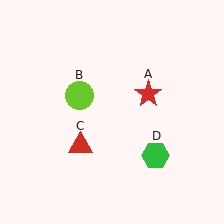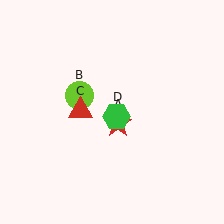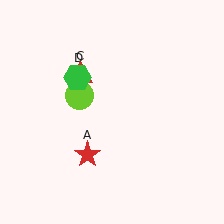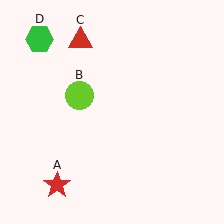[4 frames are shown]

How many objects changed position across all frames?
3 objects changed position: red star (object A), red triangle (object C), green hexagon (object D).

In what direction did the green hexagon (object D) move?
The green hexagon (object D) moved up and to the left.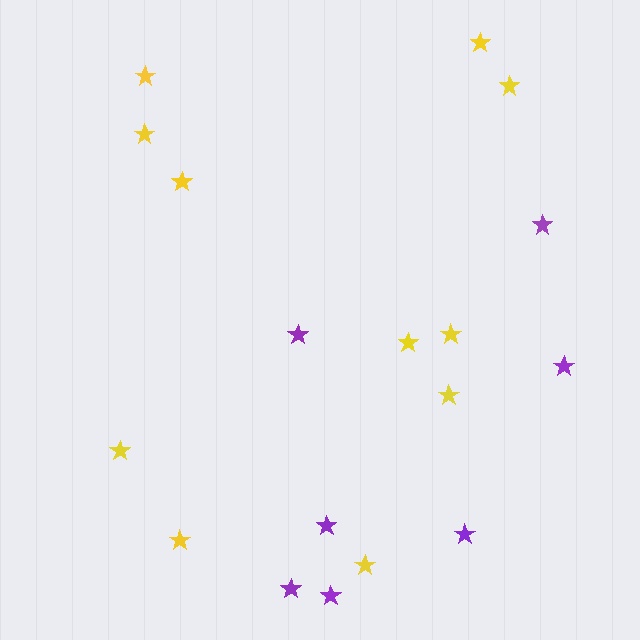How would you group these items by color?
There are 2 groups: one group of yellow stars (11) and one group of purple stars (7).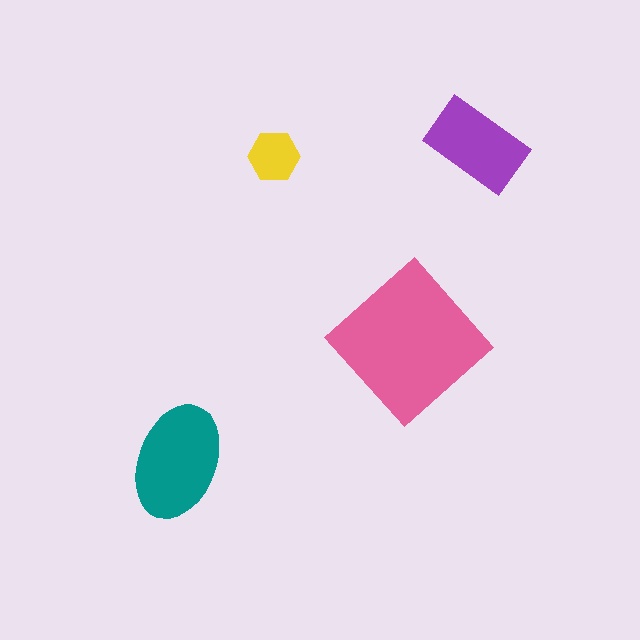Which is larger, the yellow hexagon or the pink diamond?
The pink diamond.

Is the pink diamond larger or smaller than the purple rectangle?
Larger.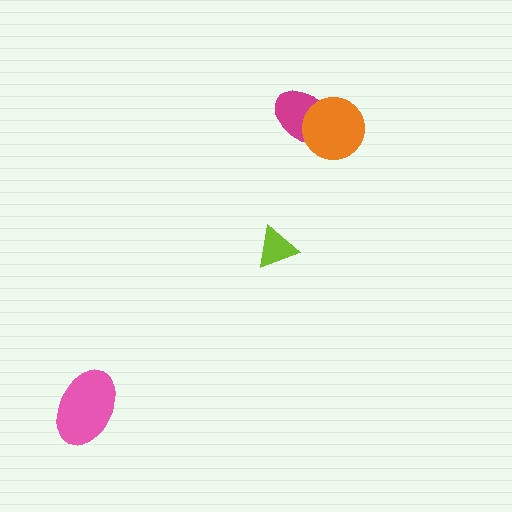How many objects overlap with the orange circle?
1 object overlaps with the orange circle.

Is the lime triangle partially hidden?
No, no other shape covers it.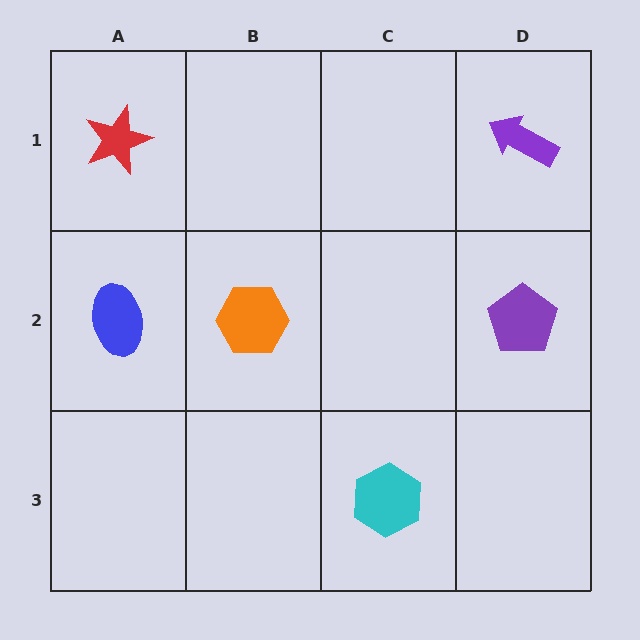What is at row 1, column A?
A red star.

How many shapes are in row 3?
1 shape.